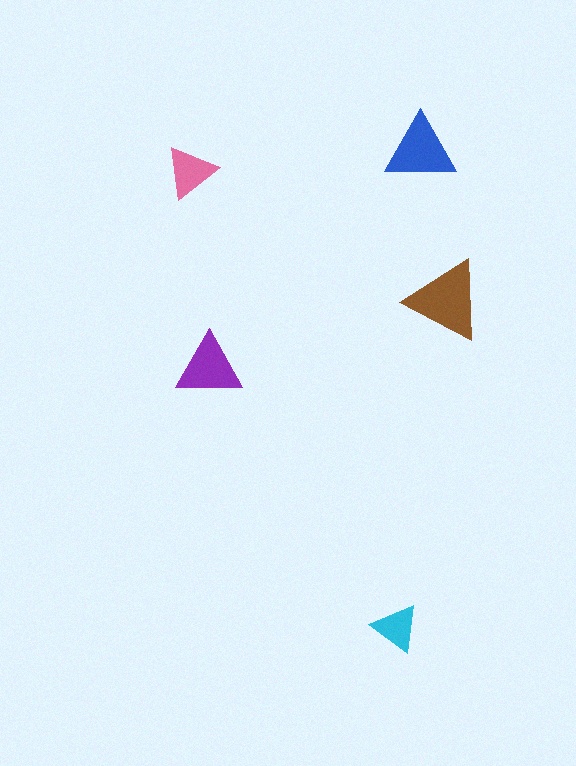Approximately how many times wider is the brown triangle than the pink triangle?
About 1.5 times wider.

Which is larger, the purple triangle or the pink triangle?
The purple one.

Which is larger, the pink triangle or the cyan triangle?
The pink one.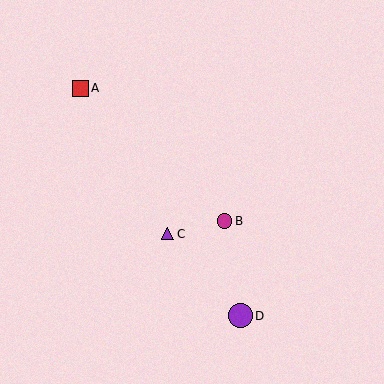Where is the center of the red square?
The center of the red square is at (80, 88).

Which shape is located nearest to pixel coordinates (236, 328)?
The purple circle (labeled D) at (240, 316) is nearest to that location.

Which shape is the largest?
The purple circle (labeled D) is the largest.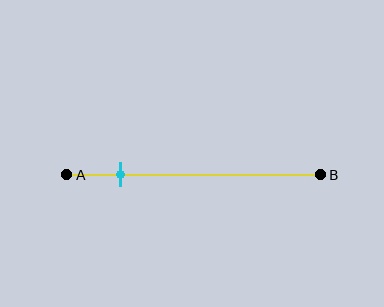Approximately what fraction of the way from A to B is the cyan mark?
The cyan mark is approximately 20% of the way from A to B.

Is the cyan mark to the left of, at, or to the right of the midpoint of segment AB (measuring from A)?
The cyan mark is to the left of the midpoint of segment AB.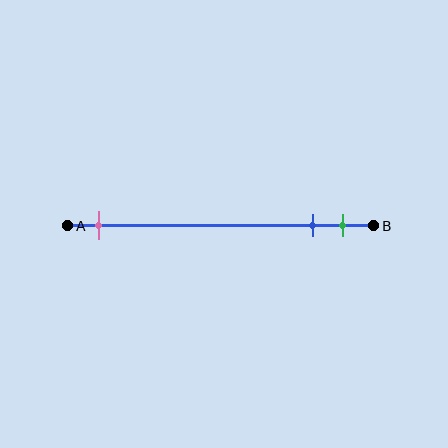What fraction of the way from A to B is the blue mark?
The blue mark is approximately 80% (0.8) of the way from A to B.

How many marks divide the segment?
There are 3 marks dividing the segment.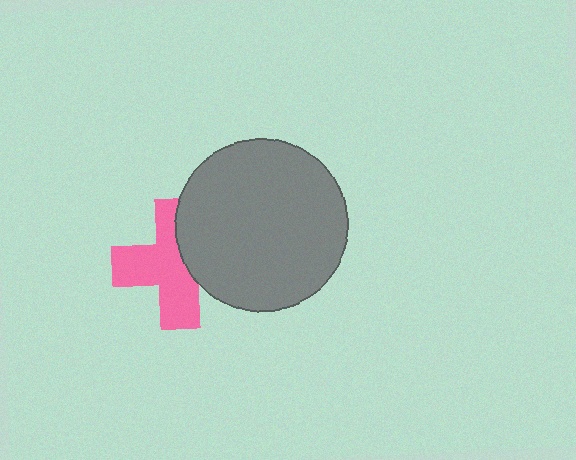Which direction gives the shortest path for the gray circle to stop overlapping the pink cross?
Moving right gives the shortest separation.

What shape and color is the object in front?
The object in front is a gray circle.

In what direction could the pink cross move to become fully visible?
The pink cross could move left. That would shift it out from behind the gray circle entirely.